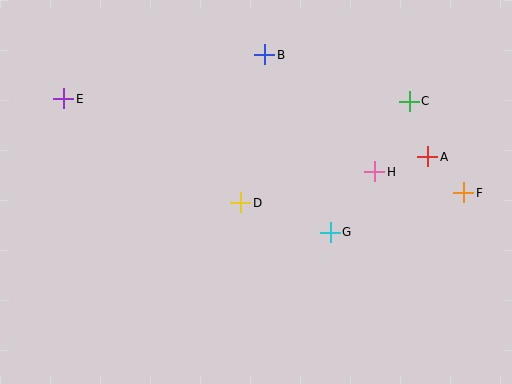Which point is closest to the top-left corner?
Point E is closest to the top-left corner.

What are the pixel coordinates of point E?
Point E is at (64, 99).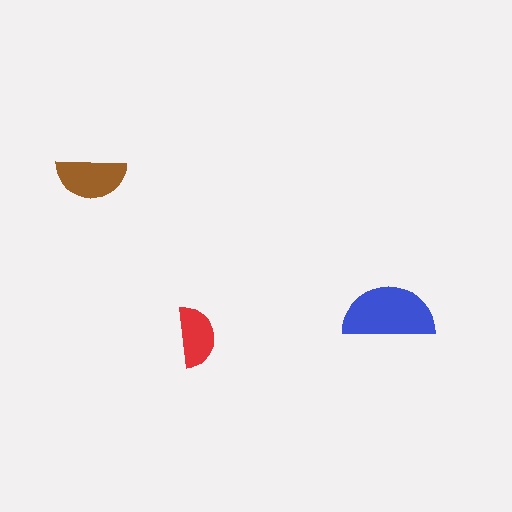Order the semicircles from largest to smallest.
the blue one, the brown one, the red one.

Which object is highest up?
The brown semicircle is topmost.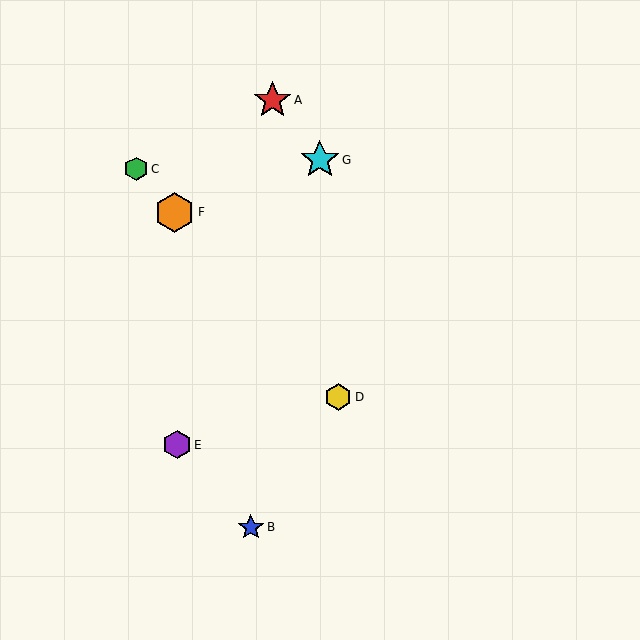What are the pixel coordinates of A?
Object A is at (273, 100).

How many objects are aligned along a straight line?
3 objects (C, D, F) are aligned along a straight line.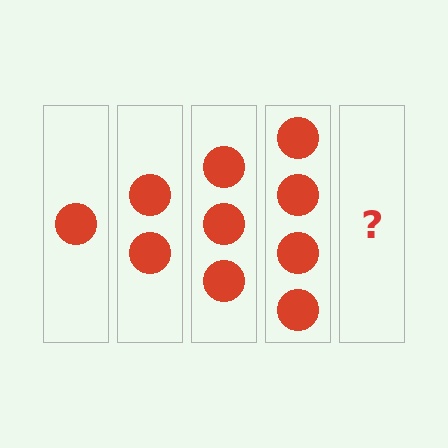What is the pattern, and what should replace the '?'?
The pattern is that each step adds one more circle. The '?' should be 5 circles.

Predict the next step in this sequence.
The next step is 5 circles.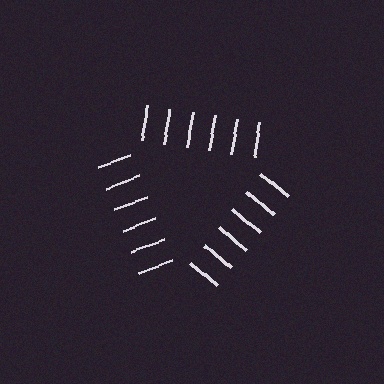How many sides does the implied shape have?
3 sides — the line-ends trace a triangle.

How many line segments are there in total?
18 — 6 along each of the 3 edges.